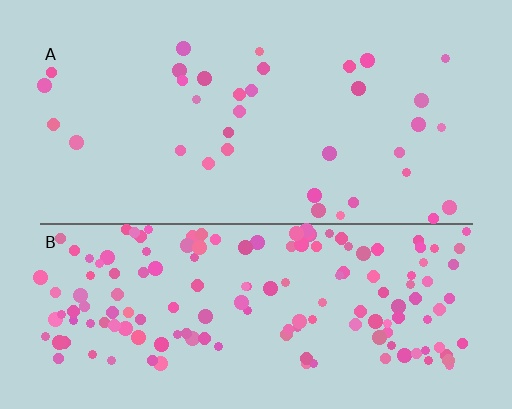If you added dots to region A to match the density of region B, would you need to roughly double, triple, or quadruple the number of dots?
Approximately quadruple.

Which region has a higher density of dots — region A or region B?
B (the bottom).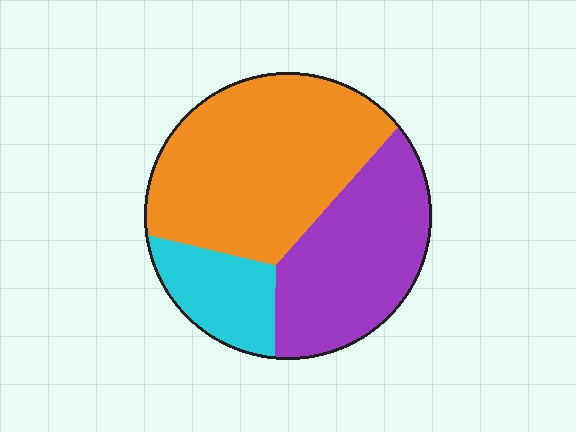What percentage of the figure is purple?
Purple takes up between a quarter and a half of the figure.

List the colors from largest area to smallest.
From largest to smallest: orange, purple, cyan.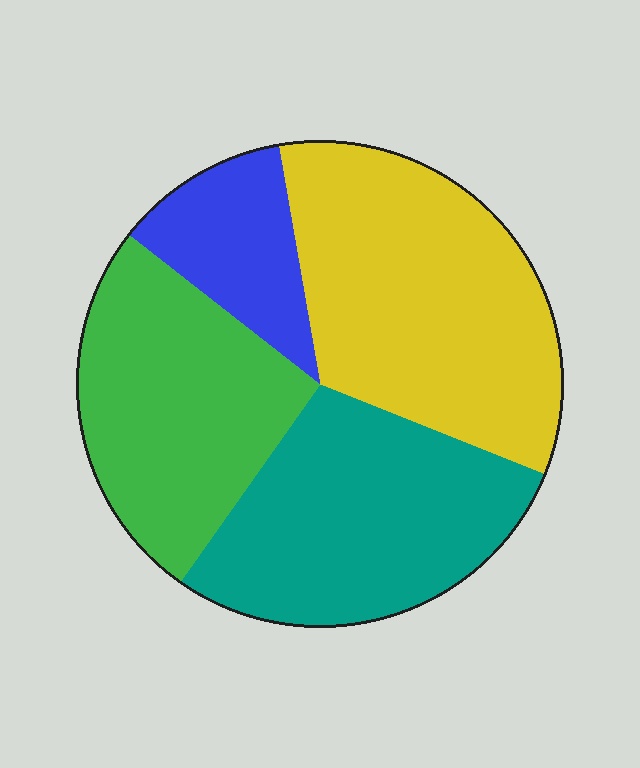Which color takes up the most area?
Yellow, at roughly 35%.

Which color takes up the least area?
Blue, at roughly 10%.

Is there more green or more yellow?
Yellow.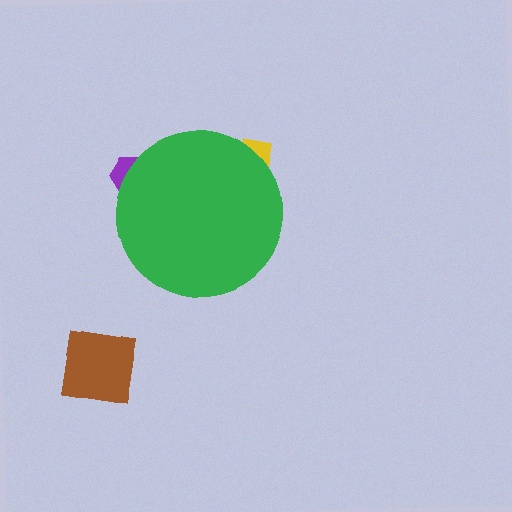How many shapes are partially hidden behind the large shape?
2 shapes are partially hidden.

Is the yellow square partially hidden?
Yes, the yellow square is partially hidden behind the green circle.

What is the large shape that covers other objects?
A green circle.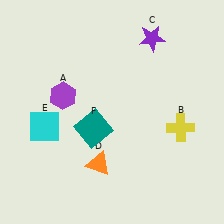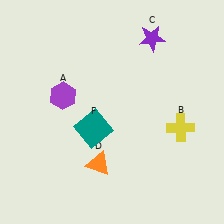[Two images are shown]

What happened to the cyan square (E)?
The cyan square (E) was removed in Image 2. It was in the bottom-left area of Image 1.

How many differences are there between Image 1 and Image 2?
There is 1 difference between the two images.